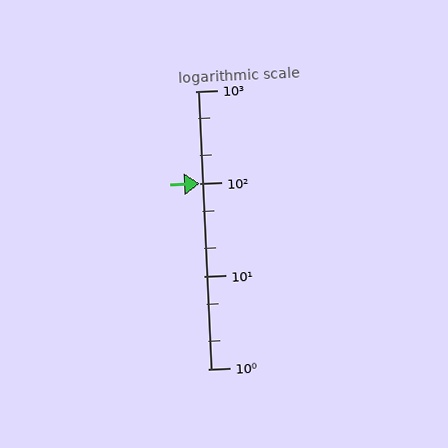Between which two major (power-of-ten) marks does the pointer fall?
The pointer is between 100 and 1000.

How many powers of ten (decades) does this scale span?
The scale spans 3 decades, from 1 to 1000.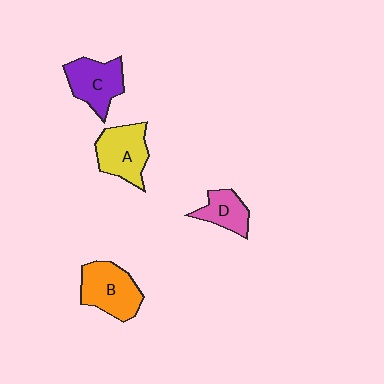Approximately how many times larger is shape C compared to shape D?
Approximately 1.5 times.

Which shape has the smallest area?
Shape D (pink).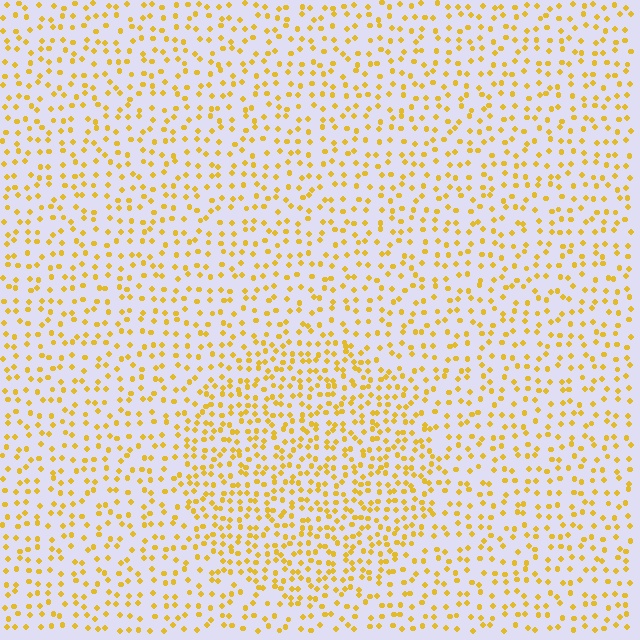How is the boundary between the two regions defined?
The boundary is defined by a change in element density (approximately 1.7x ratio). All elements are the same color, size, and shape.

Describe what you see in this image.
The image contains small yellow elements arranged at two different densities. A circle-shaped region is visible where the elements are more densely packed than the surrounding area.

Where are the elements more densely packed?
The elements are more densely packed inside the circle boundary.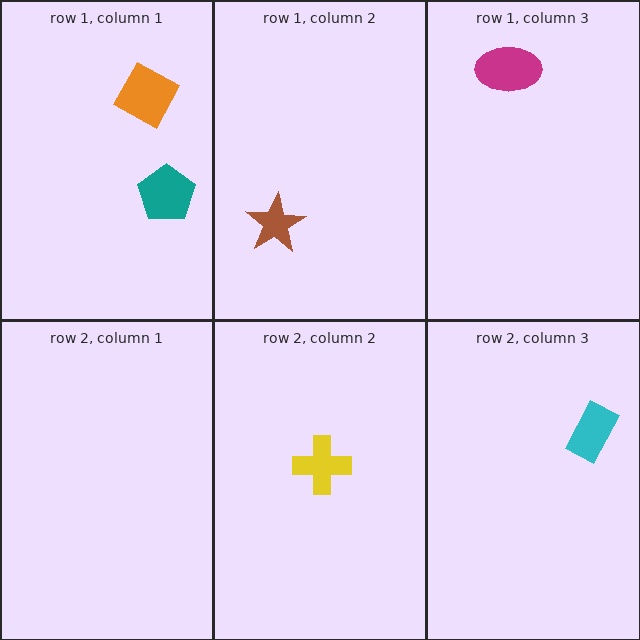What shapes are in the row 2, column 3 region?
The cyan rectangle.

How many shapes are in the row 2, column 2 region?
1.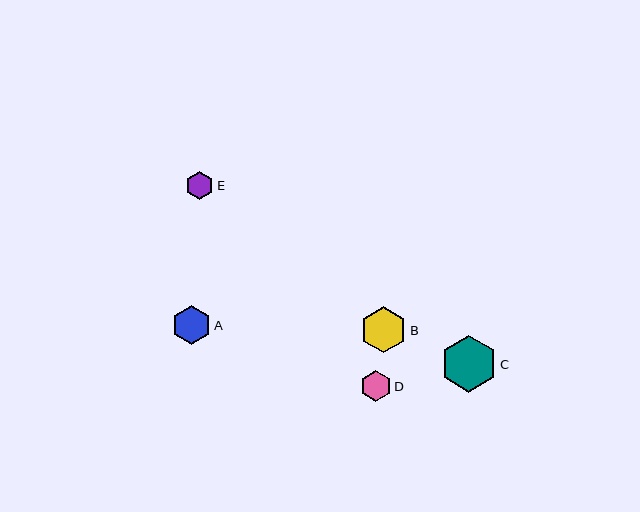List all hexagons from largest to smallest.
From largest to smallest: C, B, A, D, E.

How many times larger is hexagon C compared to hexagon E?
Hexagon C is approximately 2.0 times the size of hexagon E.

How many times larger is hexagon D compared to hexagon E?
Hexagon D is approximately 1.1 times the size of hexagon E.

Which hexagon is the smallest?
Hexagon E is the smallest with a size of approximately 28 pixels.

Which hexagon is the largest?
Hexagon C is the largest with a size of approximately 57 pixels.